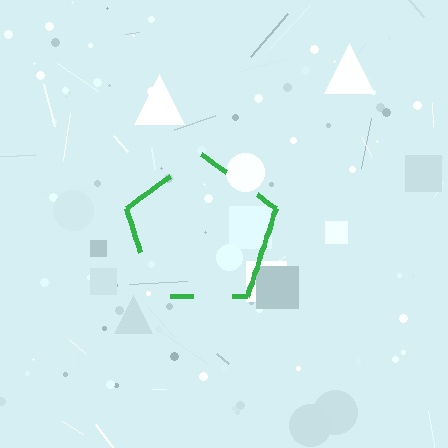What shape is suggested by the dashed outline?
The dashed outline suggests a pentagon.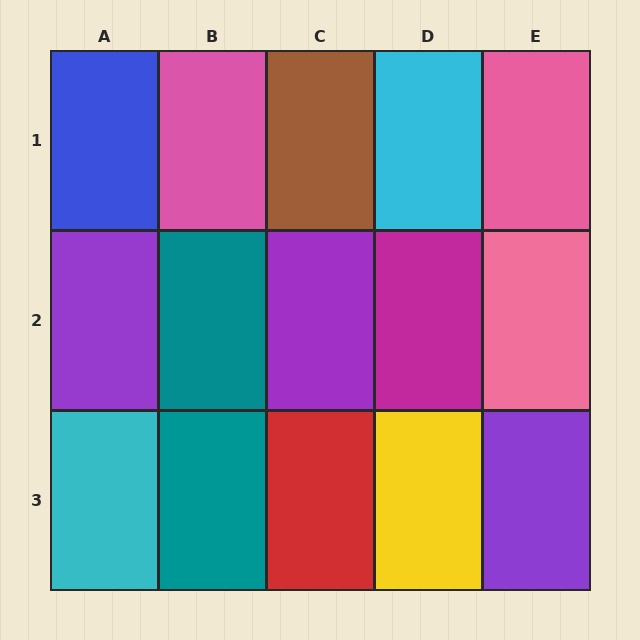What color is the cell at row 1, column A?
Blue.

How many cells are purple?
3 cells are purple.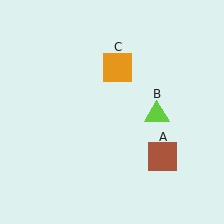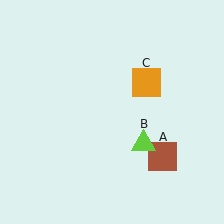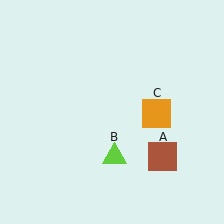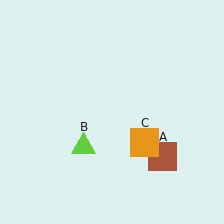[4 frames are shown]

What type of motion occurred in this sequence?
The lime triangle (object B), orange square (object C) rotated clockwise around the center of the scene.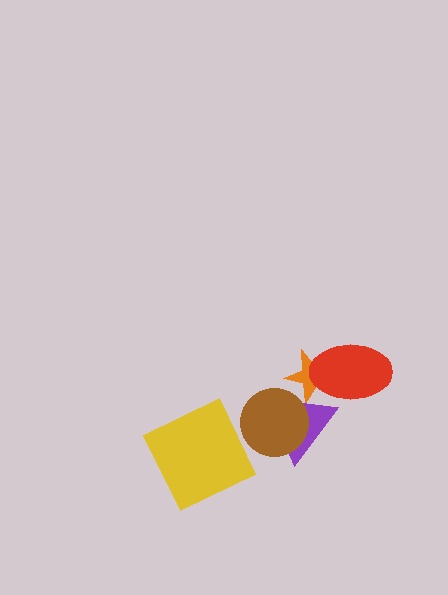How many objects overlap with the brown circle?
1 object overlaps with the brown circle.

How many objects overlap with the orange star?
2 objects overlap with the orange star.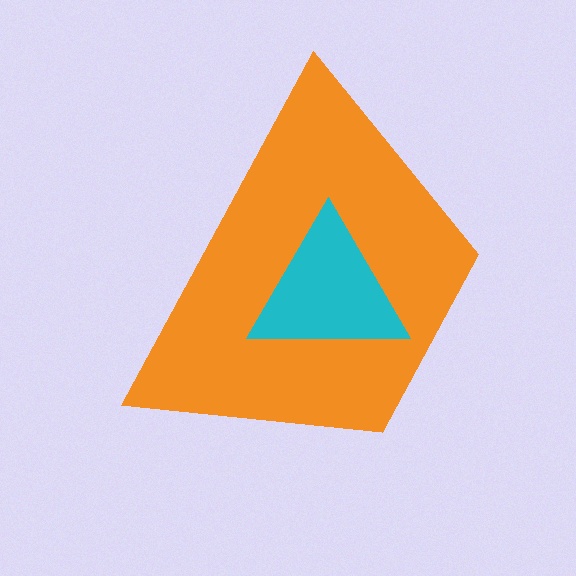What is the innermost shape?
The cyan triangle.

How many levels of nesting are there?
2.